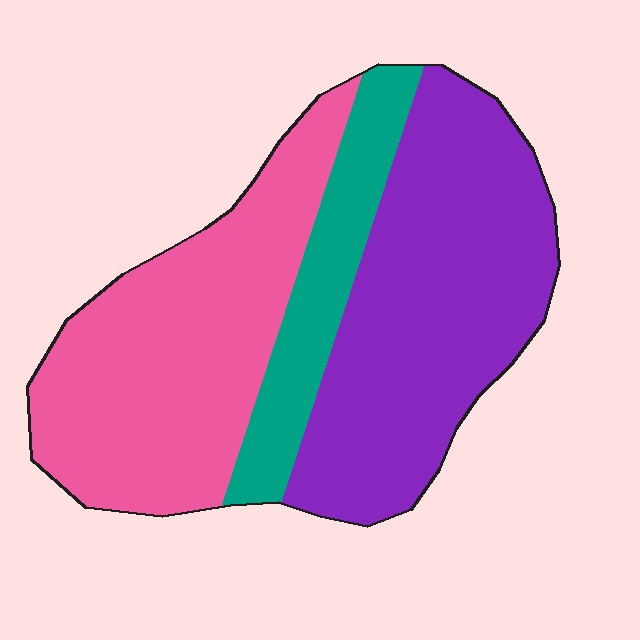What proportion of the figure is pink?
Pink takes up between a quarter and a half of the figure.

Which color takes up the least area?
Teal, at roughly 15%.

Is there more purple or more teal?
Purple.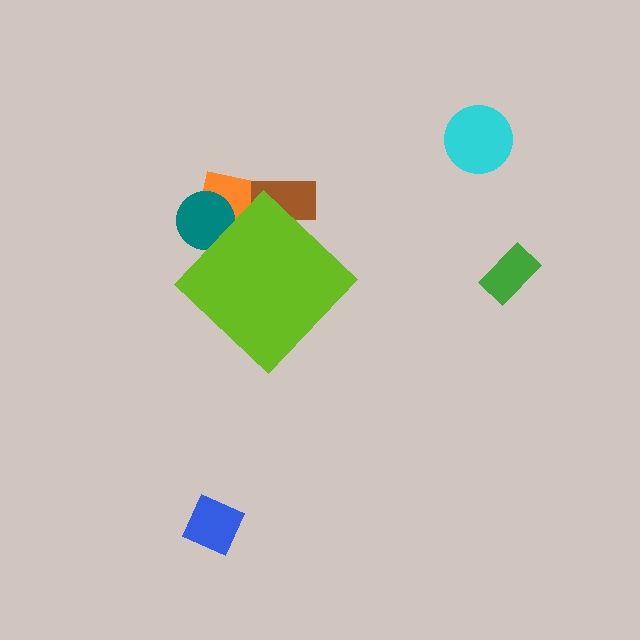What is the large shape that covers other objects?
A lime diamond.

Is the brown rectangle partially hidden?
Yes, the brown rectangle is partially hidden behind the lime diamond.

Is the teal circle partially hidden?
Yes, the teal circle is partially hidden behind the lime diamond.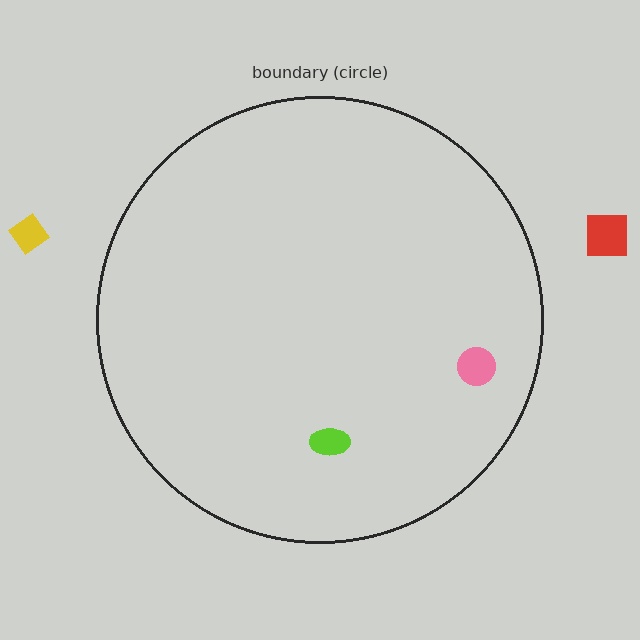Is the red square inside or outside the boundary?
Outside.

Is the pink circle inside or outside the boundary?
Inside.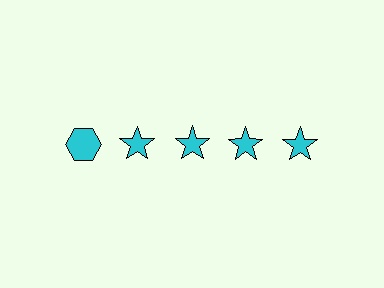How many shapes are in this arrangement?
There are 5 shapes arranged in a grid pattern.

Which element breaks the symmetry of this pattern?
The cyan hexagon in the top row, leftmost column breaks the symmetry. All other shapes are cyan stars.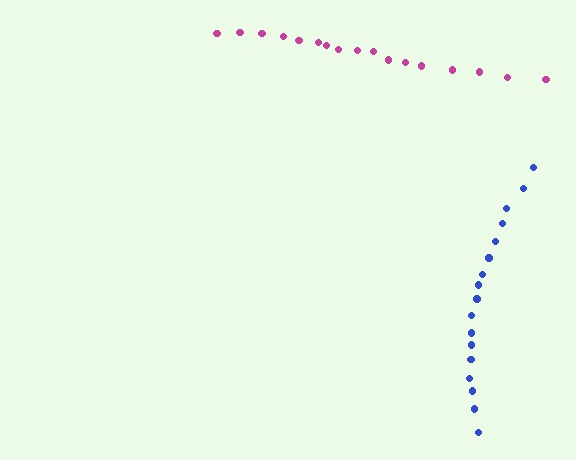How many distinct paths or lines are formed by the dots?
There are 2 distinct paths.